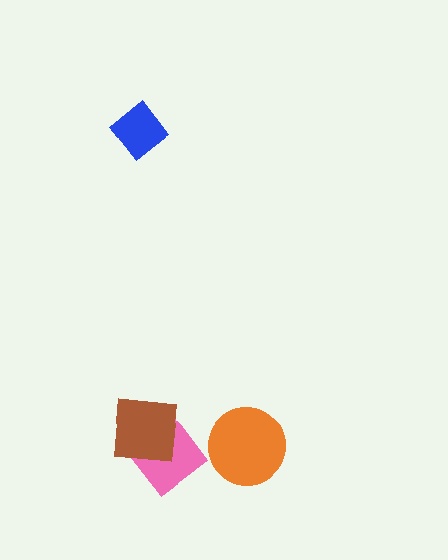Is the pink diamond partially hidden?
Yes, it is partially covered by another shape.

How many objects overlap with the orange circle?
0 objects overlap with the orange circle.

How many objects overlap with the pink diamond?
1 object overlaps with the pink diamond.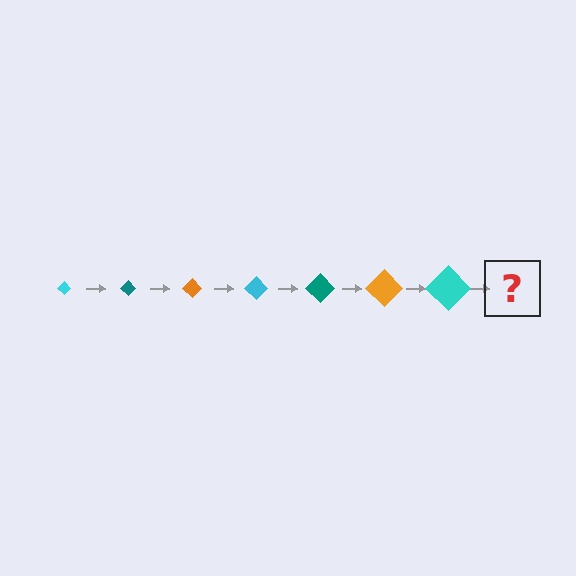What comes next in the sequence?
The next element should be a teal diamond, larger than the previous one.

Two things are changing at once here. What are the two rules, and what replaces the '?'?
The two rules are that the diamond grows larger each step and the color cycles through cyan, teal, and orange. The '?' should be a teal diamond, larger than the previous one.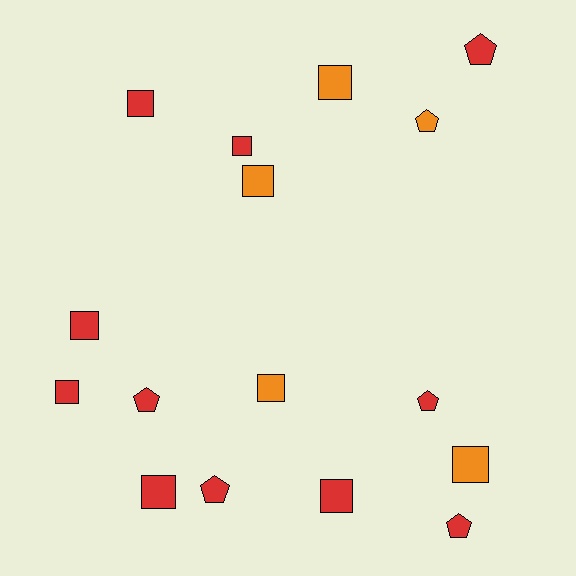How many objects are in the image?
There are 16 objects.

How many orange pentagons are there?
There is 1 orange pentagon.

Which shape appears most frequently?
Square, with 10 objects.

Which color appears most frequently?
Red, with 11 objects.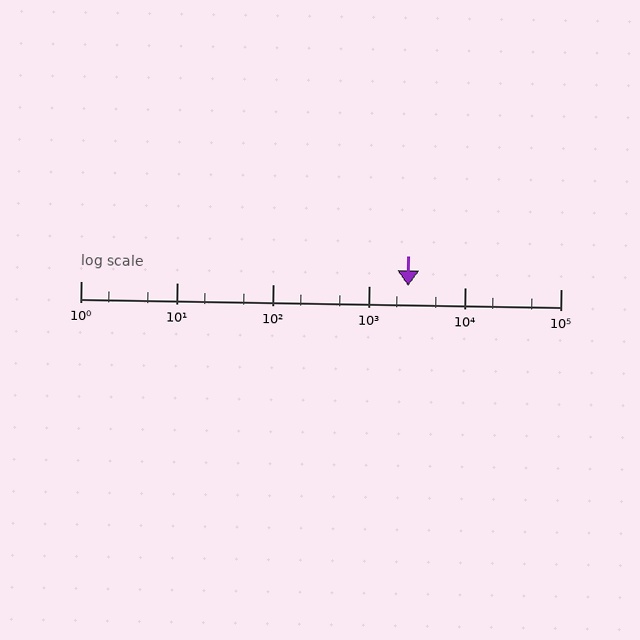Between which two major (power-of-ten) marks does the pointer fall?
The pointer is between 1000 and 10000.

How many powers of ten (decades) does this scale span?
The scale spans 5 decades, from 1 to 100000.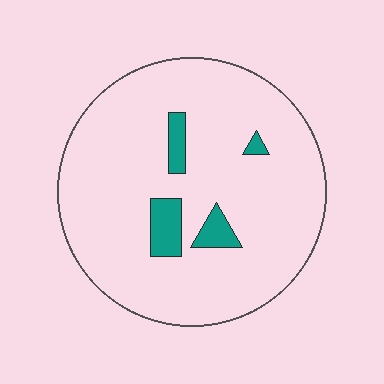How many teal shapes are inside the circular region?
4.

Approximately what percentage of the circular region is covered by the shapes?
Approximately 10%.